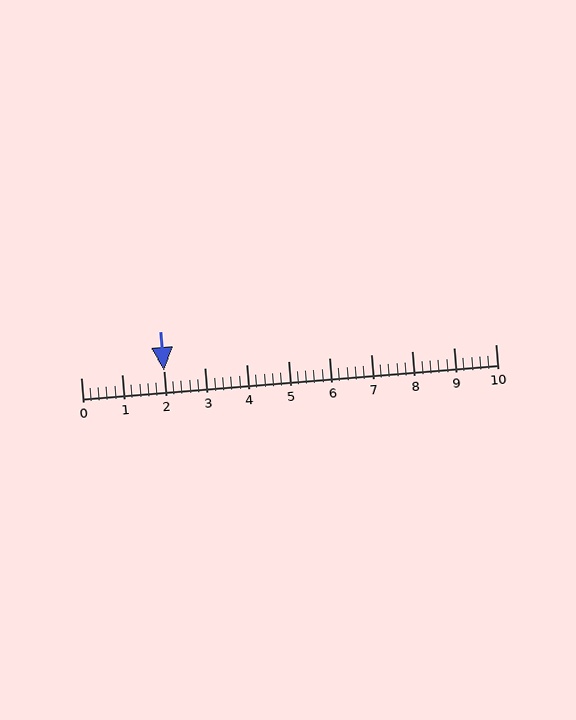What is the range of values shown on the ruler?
The ruler shows values from 0 to 10.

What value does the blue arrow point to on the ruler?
The blue arrow points to approximately 2.0.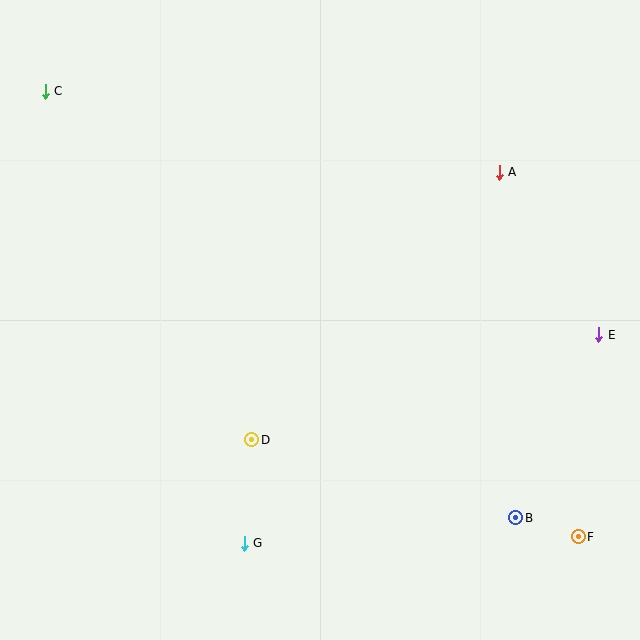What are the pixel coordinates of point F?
Point F is at (578, 537).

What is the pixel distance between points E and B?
The distance between E and B is 201 pixels.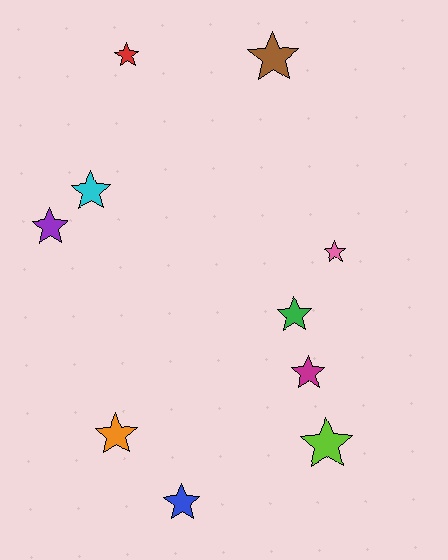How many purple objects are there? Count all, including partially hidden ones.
There is 1 purple object.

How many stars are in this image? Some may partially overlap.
There are 10 stars.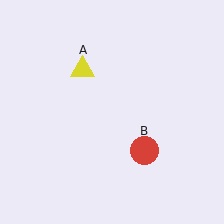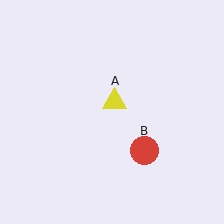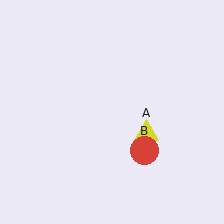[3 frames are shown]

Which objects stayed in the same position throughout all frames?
Red circle (object B) remained stationary.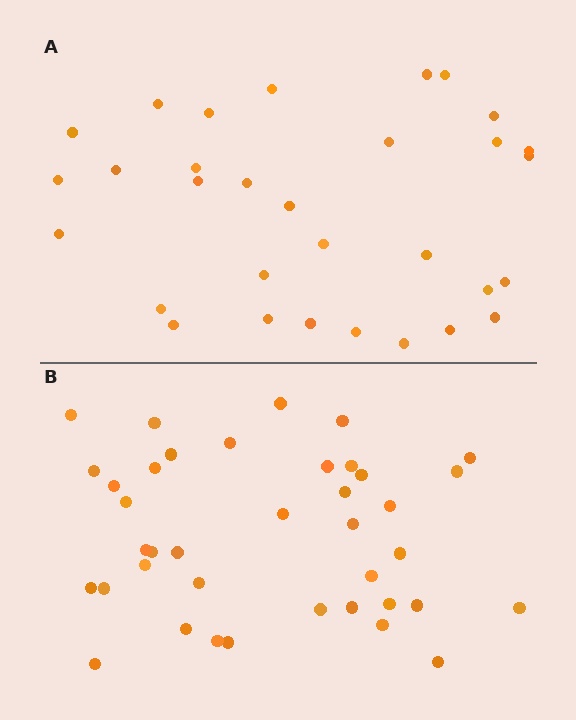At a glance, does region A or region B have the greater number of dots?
Region B (the bottom region) has more dots.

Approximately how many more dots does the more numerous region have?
Region B has roughly 8 or so more dots than region A.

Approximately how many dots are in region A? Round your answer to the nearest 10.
About 30 dots. (The exact count is 31, which rounds to 30.)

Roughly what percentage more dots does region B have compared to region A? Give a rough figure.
About 25% more.